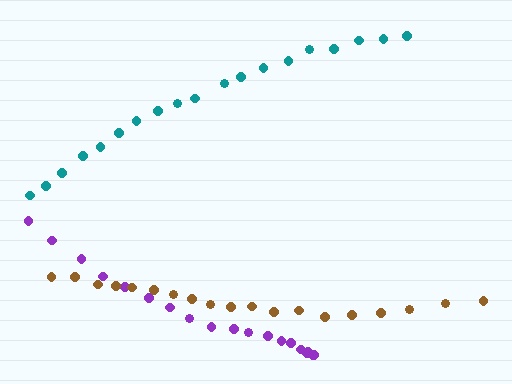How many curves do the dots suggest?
There are 3 distinct paths.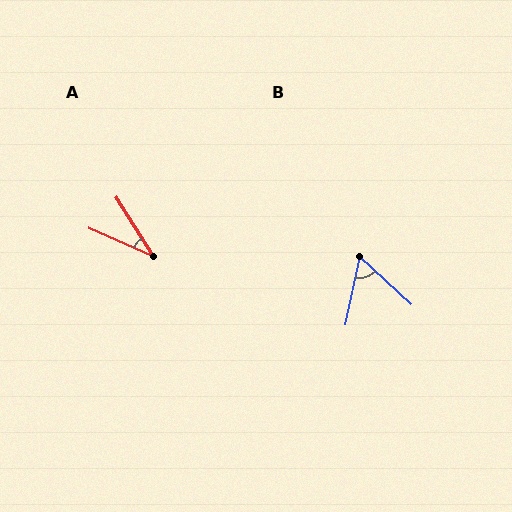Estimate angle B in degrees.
Approximately 59 degrees.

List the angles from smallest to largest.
A (34°), B (59°).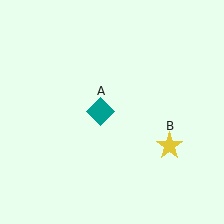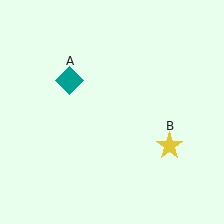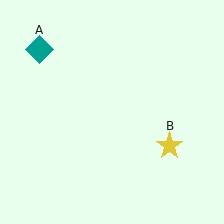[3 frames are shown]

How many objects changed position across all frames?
1 object changed position: teal diamond (object A).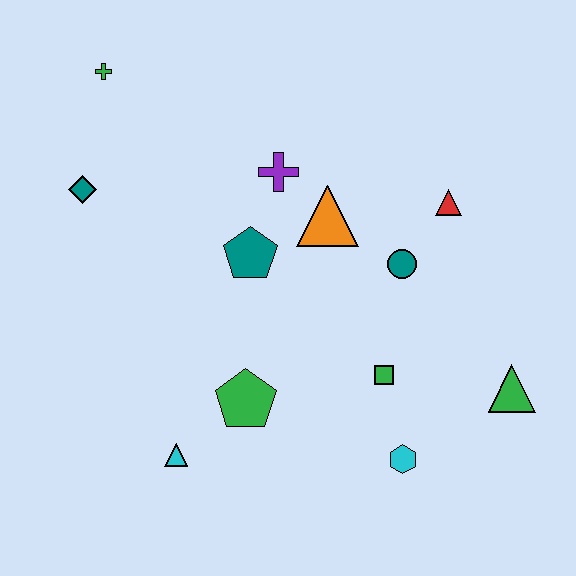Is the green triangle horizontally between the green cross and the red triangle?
No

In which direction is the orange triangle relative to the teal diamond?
The orange triangle is to the right of the teal diamond.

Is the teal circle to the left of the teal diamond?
No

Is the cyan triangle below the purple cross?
Yes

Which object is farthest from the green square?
The green cross is farthest from the green square.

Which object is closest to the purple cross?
The orange triangle is closest to the purple cross.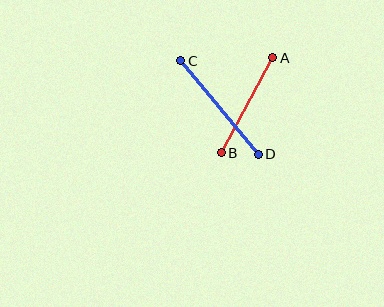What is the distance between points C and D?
The distance is approximately 122 pixels.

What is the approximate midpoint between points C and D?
The midpoint is at approximately (220, 107) pixels.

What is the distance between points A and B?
The distance is approximately 108 pixels.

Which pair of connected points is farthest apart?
Points C and D are farthest apart.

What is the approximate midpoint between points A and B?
The midpoint is at approximately (247, 105) pixels.